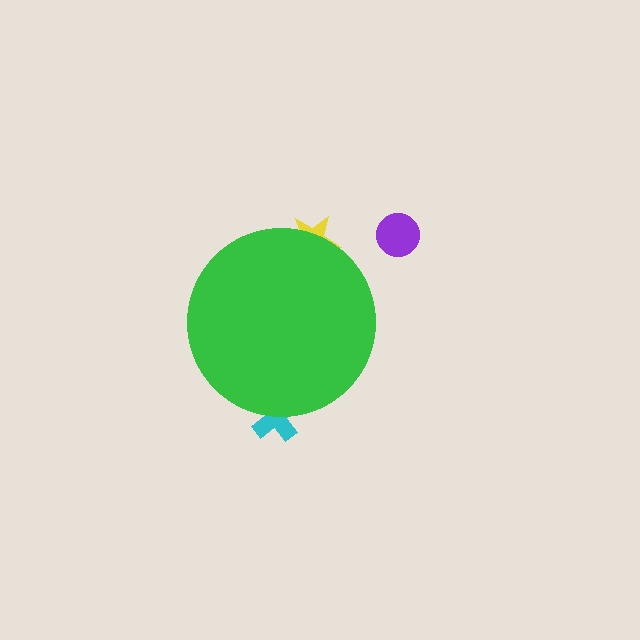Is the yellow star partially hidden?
Yes, the yellow star is partially hidden behind the green circle.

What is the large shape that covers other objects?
A green circle.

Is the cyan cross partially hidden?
Yes, the cyan cross is partially hidden behind the green circle.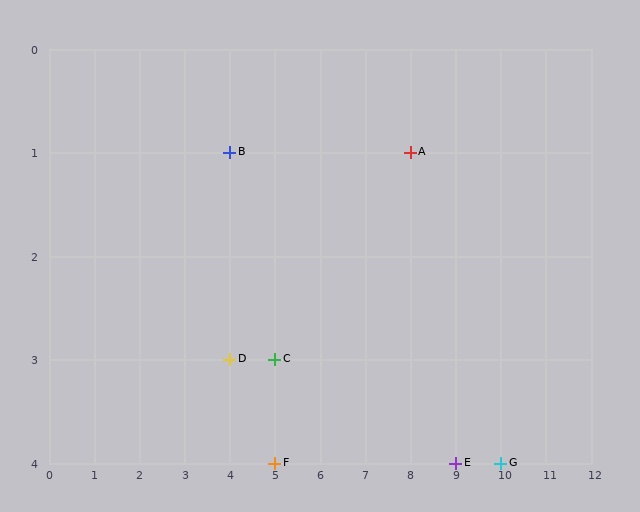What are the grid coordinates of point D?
Point D is at grid coordinates (4, 3).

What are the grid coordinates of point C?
Point C is at grid coordinates (5, 3).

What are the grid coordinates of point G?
Point G is at grid coordinates (10, 4).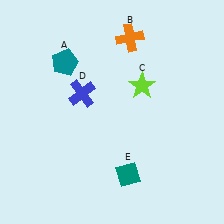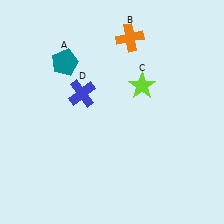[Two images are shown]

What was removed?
The teal diamond (E) was removed in Image 2.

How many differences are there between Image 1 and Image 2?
There is 1 difference between the two images.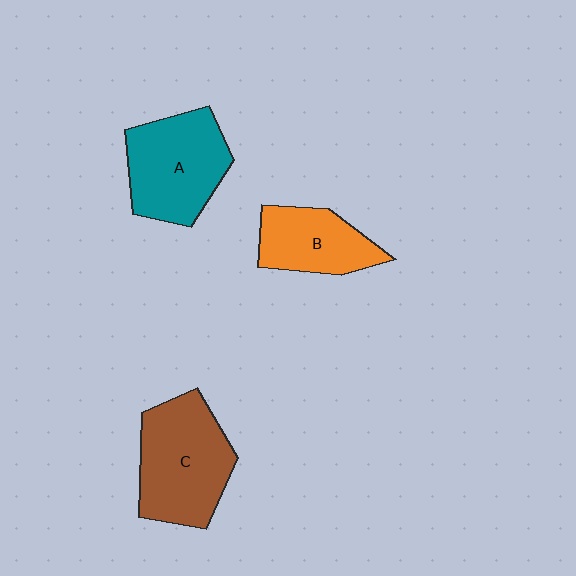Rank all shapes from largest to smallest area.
From largest to smallest: C (brown), A (teal), B (orange).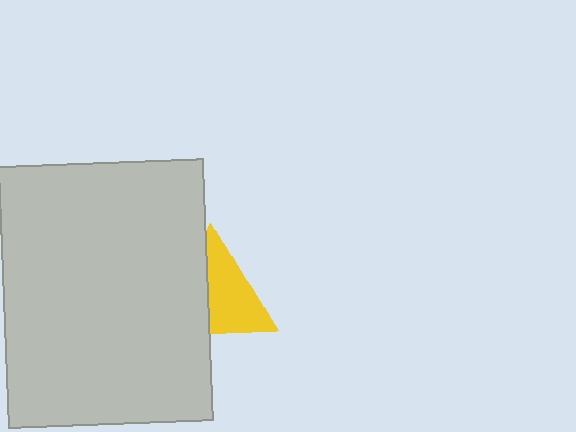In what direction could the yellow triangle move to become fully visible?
The yellow triangle could move right. That would shift it out from behind the light gray rectangle entirely.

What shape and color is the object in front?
The object in front is a light gray rectangle.